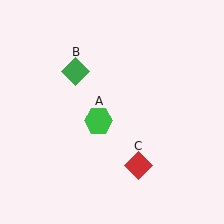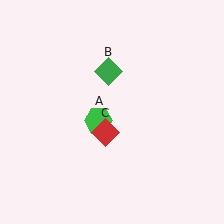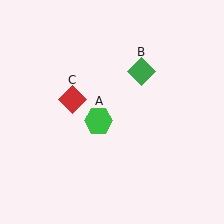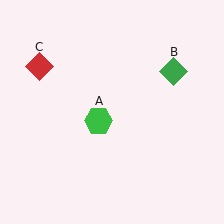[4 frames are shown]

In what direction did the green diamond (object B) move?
The green diamond (object B) moved right.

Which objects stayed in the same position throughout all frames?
Green hexagon (object A) remained stationary.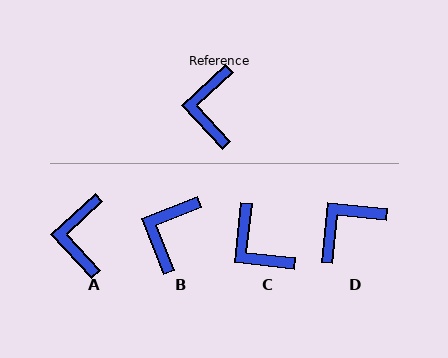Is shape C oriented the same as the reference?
No, it is off by about 41 degrees.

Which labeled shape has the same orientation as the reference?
A.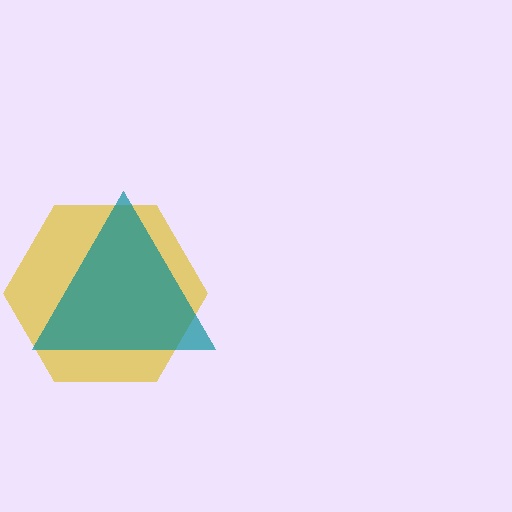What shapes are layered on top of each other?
The layered shapes are: a yellow hexagon, a teal triangle.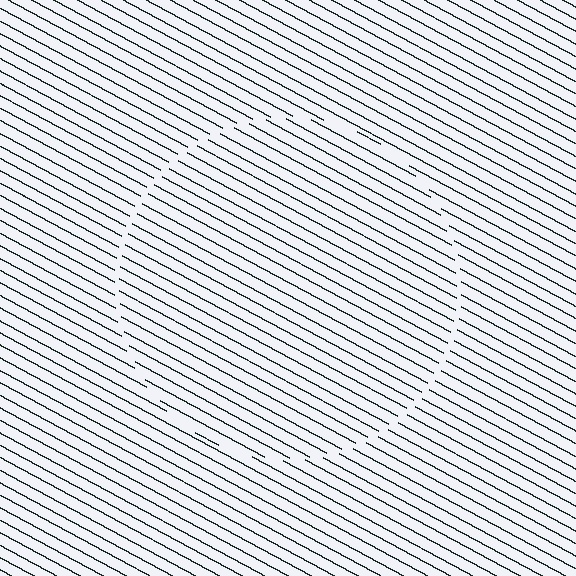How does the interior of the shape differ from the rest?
The interior of the shape contains the same grating, shifted by half a period — the contour is defined by the phase discontinuity where line-ends from the inner and outer gratings abut.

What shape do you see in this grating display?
An illusory circle. The interior of the shape contains the same grating, shifted by half a period — the contour is defined by the phase discontinuity where line-ends from the inner and outer gratings abut.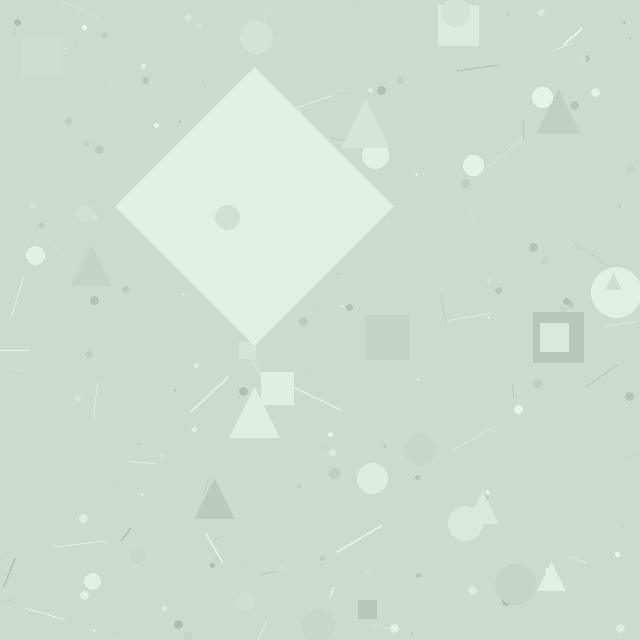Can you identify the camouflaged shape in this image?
The camouflaged shape is a diamond.